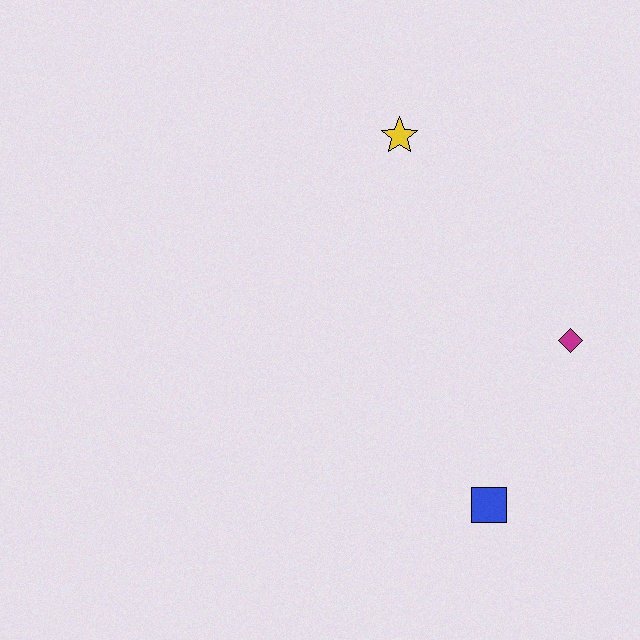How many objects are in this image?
There are 3 objects.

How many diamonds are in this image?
There is 1 diamond.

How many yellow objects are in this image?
There is 1 yellow object.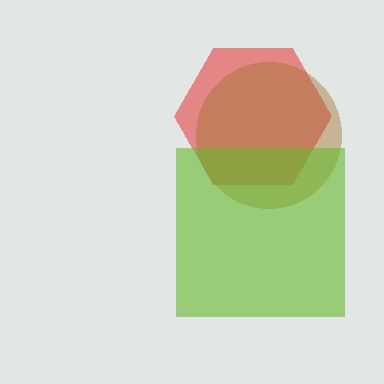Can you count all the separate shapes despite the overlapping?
Yes, there are 3 separate shapes.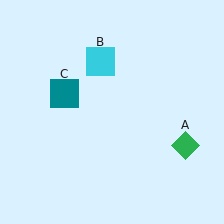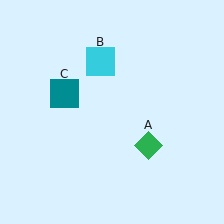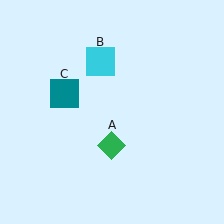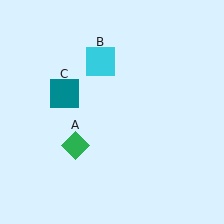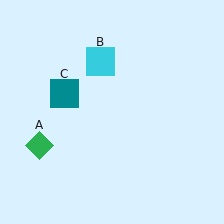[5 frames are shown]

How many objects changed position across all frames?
1 object changed position: green diamond (object A).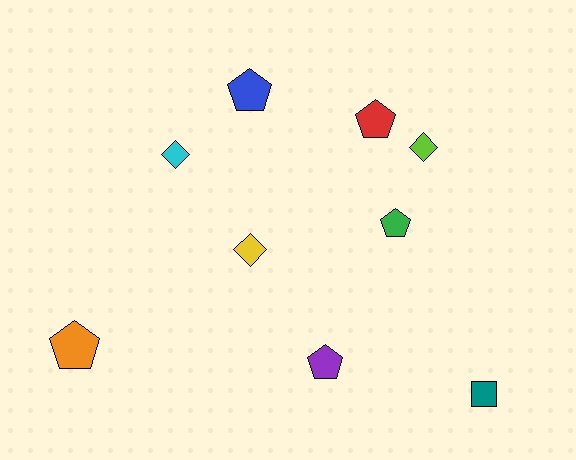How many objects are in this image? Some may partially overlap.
There are 9 objects.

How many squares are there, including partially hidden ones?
There is 1 square.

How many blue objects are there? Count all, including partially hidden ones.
There is 1 blue object.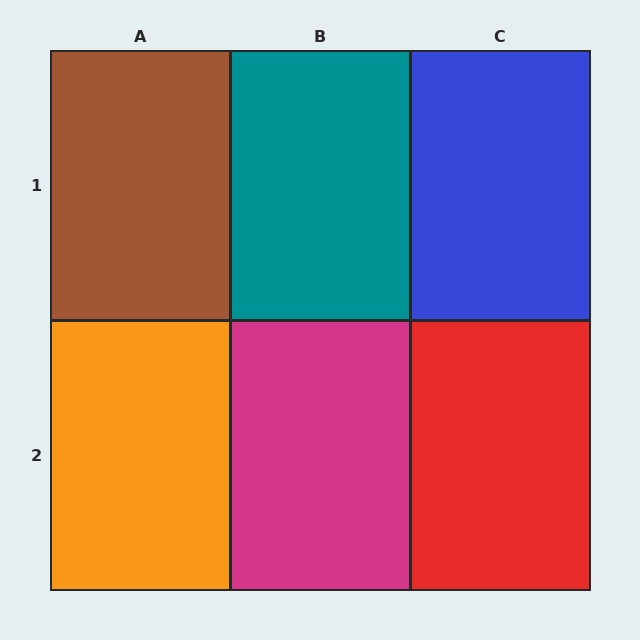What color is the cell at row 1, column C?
Blue.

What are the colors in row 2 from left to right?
Orange, magenta, red.